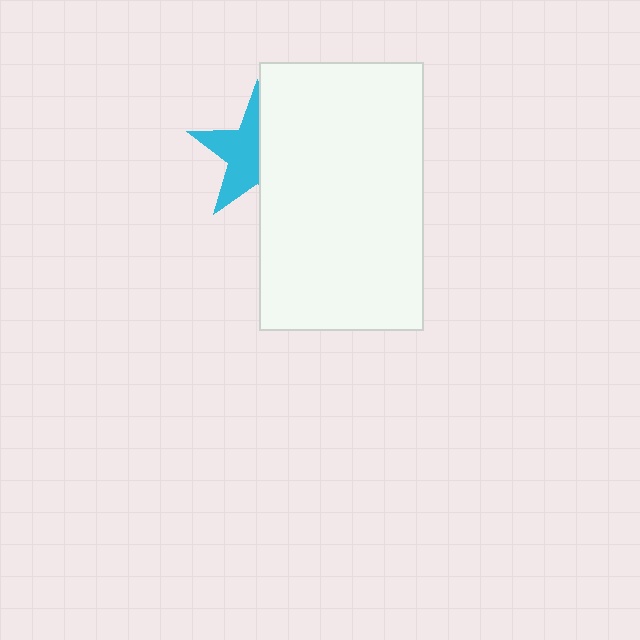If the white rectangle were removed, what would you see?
You would see the complete cyan star.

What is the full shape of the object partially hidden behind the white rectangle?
The partially hidden object is a cyan star.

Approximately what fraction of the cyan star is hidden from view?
Roughly 46% of the cyan star is hidden behind the white rectangle.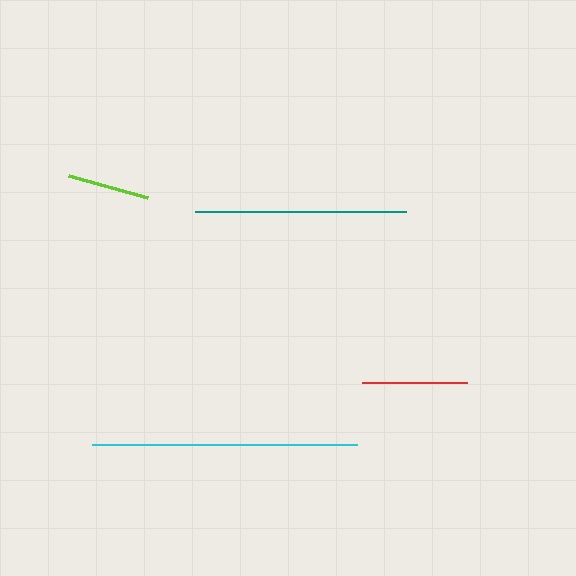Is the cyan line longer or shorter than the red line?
The cyan line is longer than the red line.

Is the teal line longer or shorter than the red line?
The teal line is longer than the red line.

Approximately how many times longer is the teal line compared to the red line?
The teal line is approximately 2.0 times the length of the red line.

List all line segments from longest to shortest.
From longest to shortest: cyan, teal, red, lime.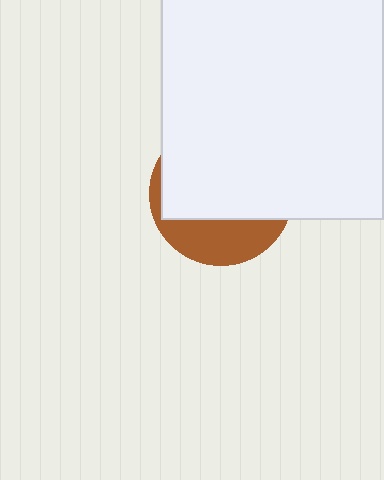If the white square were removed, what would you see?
You would see the complete brown circle.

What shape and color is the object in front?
The object in front is a white square.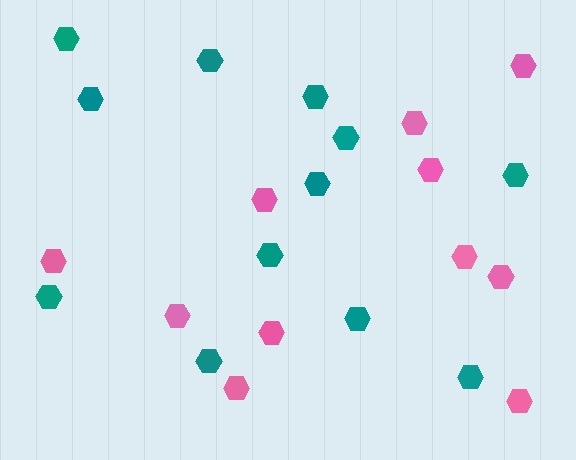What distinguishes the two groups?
There are 2 groups: one group of pink hexagons (11) and one group of teal hexagons (12).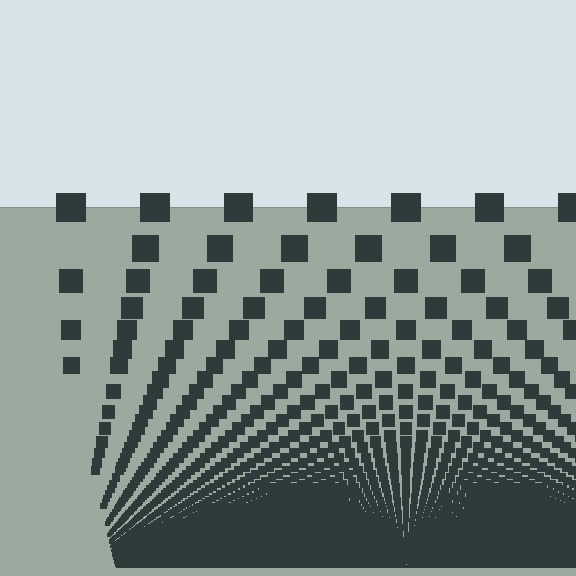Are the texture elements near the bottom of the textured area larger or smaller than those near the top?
Smaller. The gradient is inverted — elements near the bottom are smaller and denser.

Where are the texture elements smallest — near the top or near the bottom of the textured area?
Near the bottom.